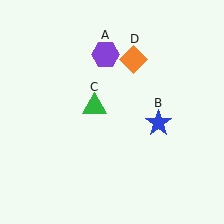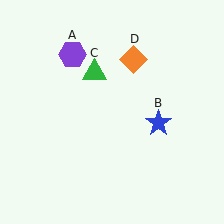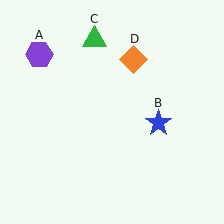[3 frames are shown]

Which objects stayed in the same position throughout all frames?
Blue star (object B) and orange diamond (object D) remained stationary.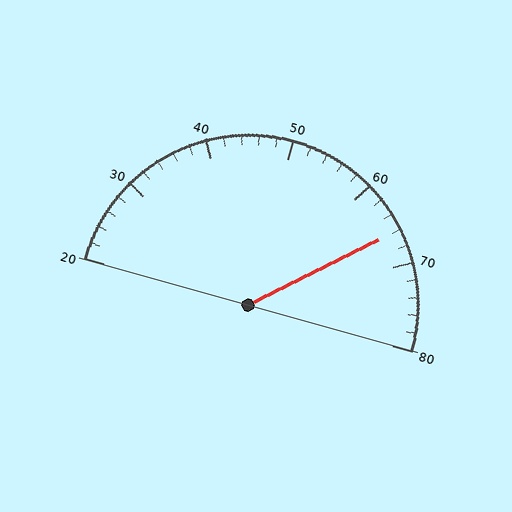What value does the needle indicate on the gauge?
The needle indicates approximately 66.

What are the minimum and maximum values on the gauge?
The gauge ranges from 20 to 80.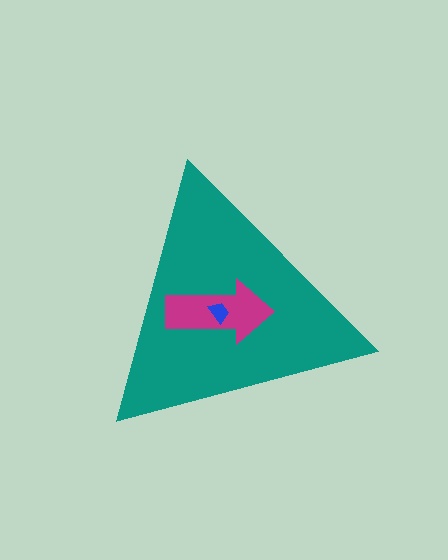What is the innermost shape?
The blue trapezoid.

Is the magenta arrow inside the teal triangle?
Yes.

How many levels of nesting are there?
3.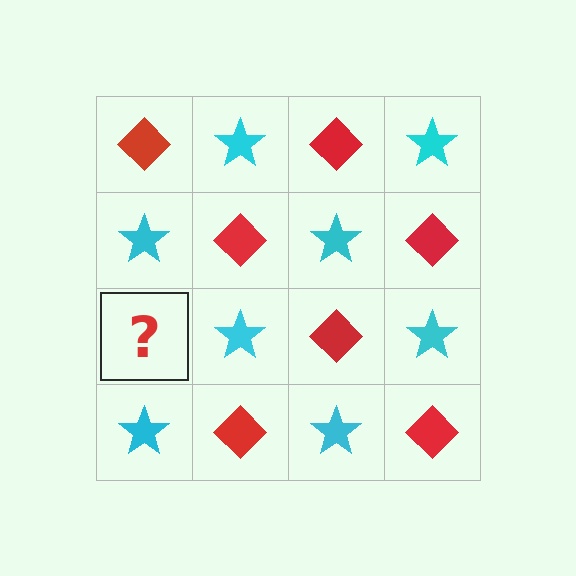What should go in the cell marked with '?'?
The missing cell should contain a red diamond.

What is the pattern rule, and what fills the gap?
The rule is that it alternates red diamond and cyan star in a checkerboard pattern. The gap should be filled with a red diamond.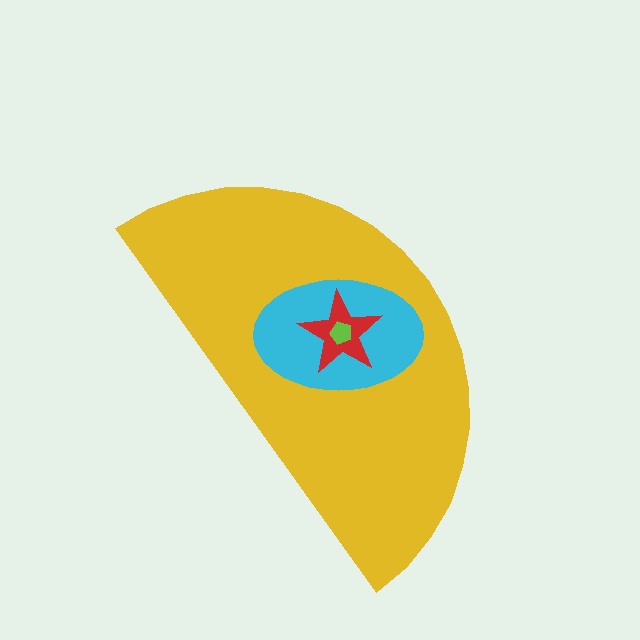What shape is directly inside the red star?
The lime pentagon.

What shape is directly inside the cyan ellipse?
The red star.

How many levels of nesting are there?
4.